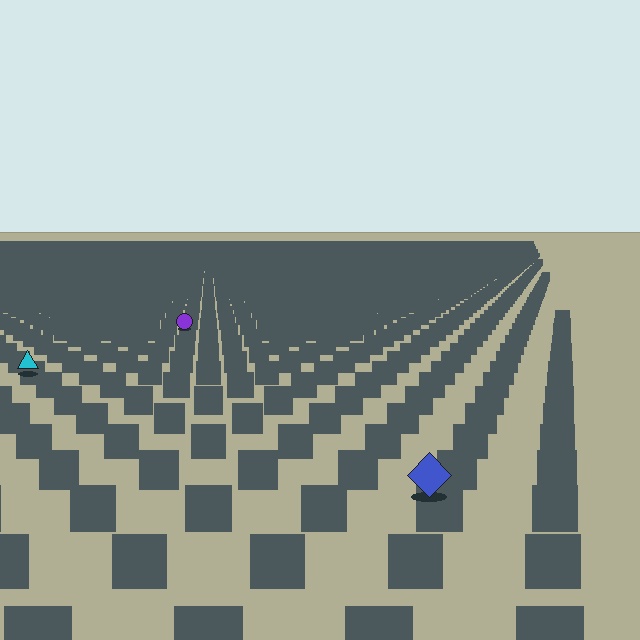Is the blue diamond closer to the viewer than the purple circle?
Yes. The blue diamond is closer — you can tell from the texture gradient: the ground texture is coarser near it.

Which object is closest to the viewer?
The blue diamond is closest. The texture marks near it are larger and more spread out.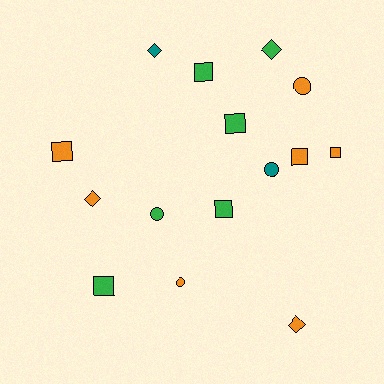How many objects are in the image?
There are 15 objects.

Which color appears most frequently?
Orange, with 7 objects.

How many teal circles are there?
There is 1 teal circle.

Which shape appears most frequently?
Square, with 7 objects.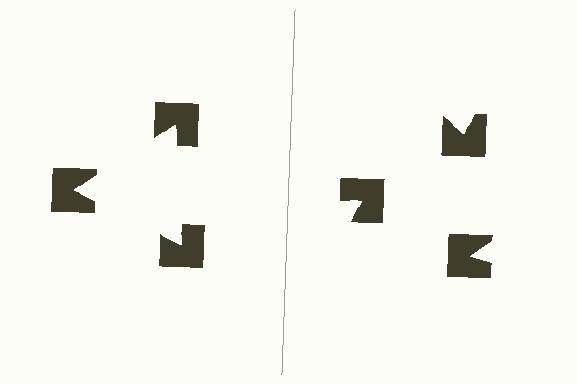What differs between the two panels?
The notched squares are positioned identically on both sides; only the wedge orientations differ. On the left they align to a triangle; on the right they are misaligned.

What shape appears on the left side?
An illusory triangle.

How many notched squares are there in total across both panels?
6 — 3 on each side.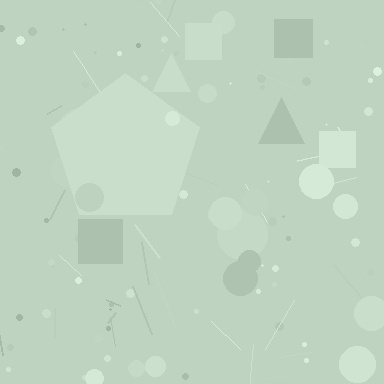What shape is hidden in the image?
A pentagon is hidden in the image.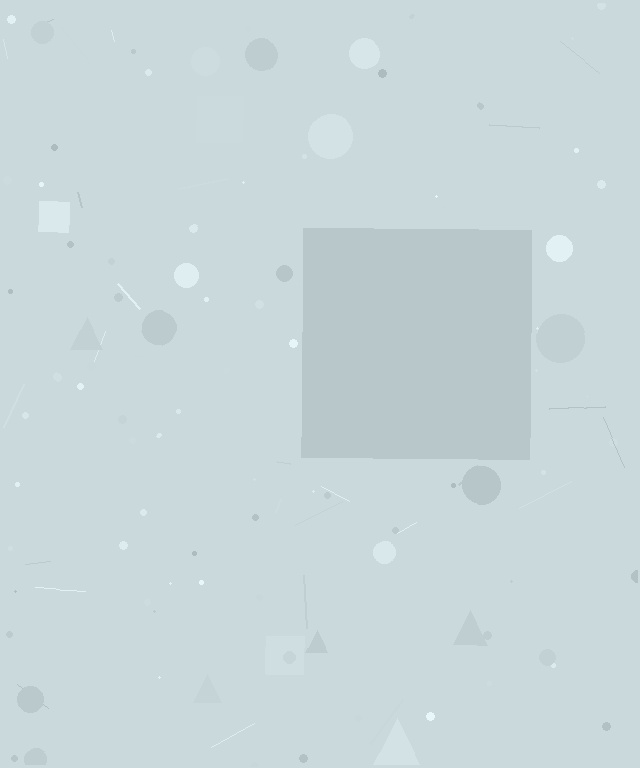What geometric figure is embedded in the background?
A square is embedded in the background.